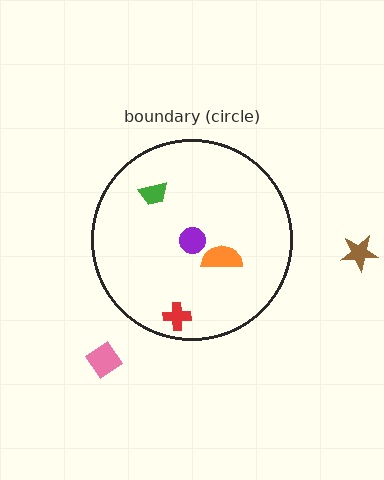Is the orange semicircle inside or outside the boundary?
Inside.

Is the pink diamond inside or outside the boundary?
Outside.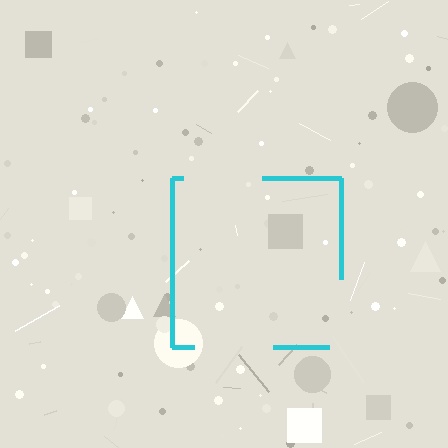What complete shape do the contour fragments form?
The contour fragments form a square.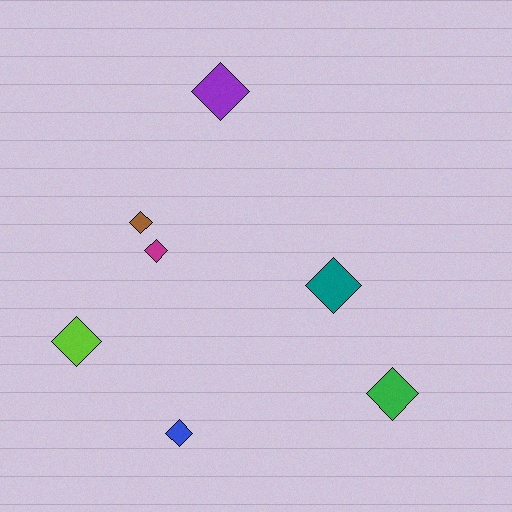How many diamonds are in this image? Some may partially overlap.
There are 7 diamonds.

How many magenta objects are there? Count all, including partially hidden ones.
There is 1 magenta object.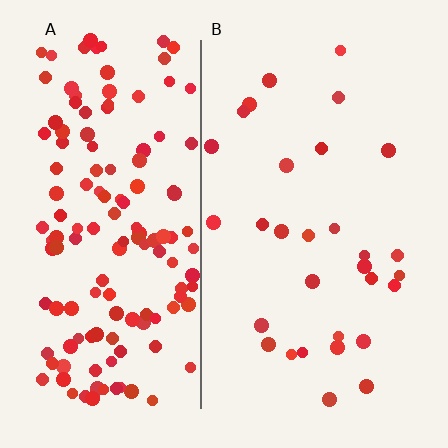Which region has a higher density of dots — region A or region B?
A (the left).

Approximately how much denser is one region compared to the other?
Approximately 4.6× — region A over region B.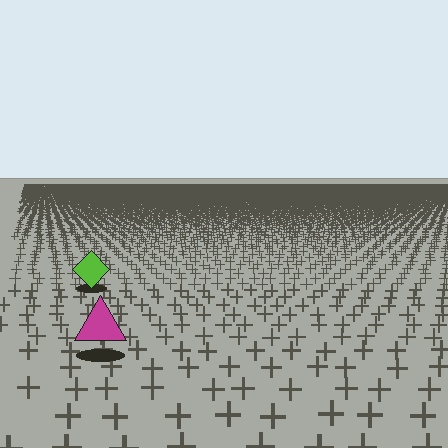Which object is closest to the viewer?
The magenta triangle is closest. The texture marks near it are larger and more spread out.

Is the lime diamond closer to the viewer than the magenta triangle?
No. The magenta triangle is closer — you can tell from the texture gradient: the ground texture is coarser near it.